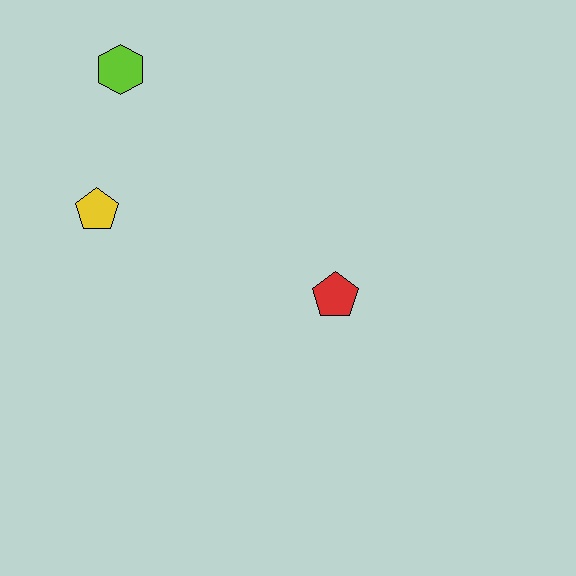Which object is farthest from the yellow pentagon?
The red pentagon is farthest from the yellow pentagon.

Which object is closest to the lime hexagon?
The yellow pentagon is closest to the lime hexagon.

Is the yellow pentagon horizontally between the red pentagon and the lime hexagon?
No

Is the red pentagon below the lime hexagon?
Yes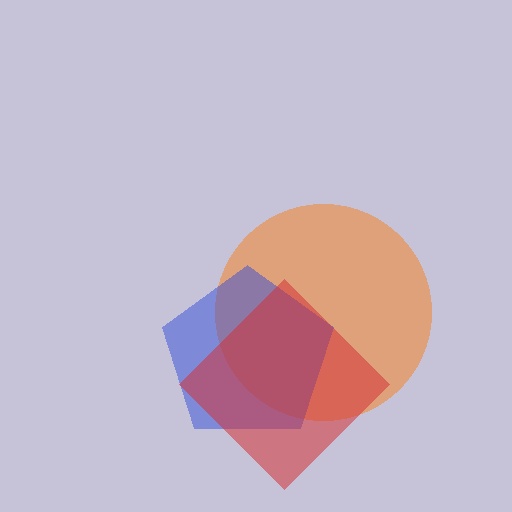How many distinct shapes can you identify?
There are 3 distinct shapes: an orange circle, a blue pentagon, a red diamond.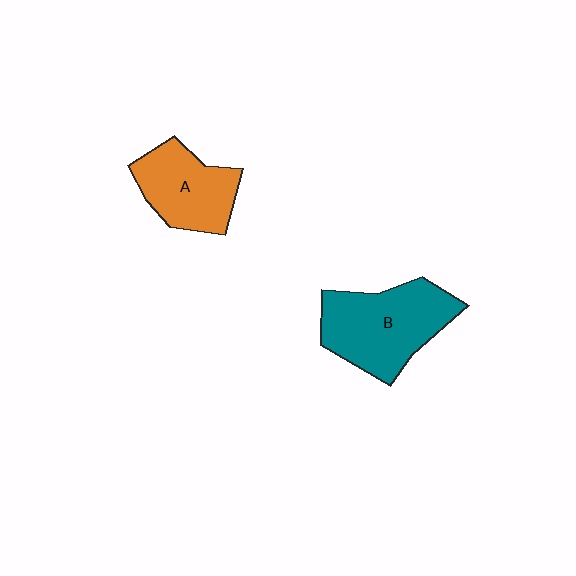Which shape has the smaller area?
Shape A (orange).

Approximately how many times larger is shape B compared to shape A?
Approximately 1.4 times.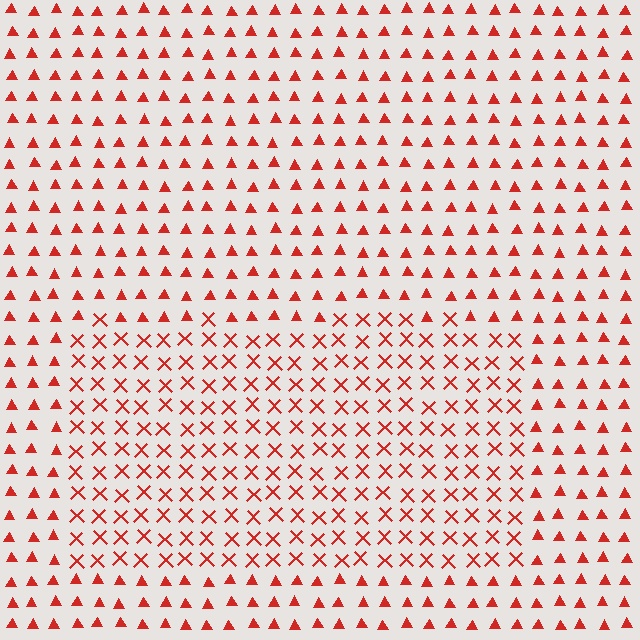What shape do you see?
I see a rectangle.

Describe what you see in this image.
The image is filled with small red elements arranged in a uniform grid. A rectangle-shaped region contains X marks, while the surrounding area contains triangles. The boundary is defined purely by the change in element shape.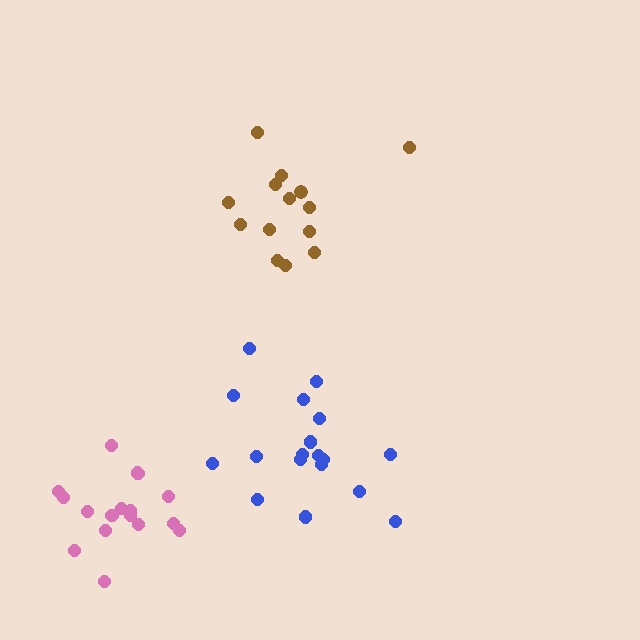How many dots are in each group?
Group 1: 17 dots, Group 2: 18 dots, Group 3: 14 dots (49 total).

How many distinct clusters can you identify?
There are 3 distinct clusters.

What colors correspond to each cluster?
The clusters are colored: pink, blue, brown.